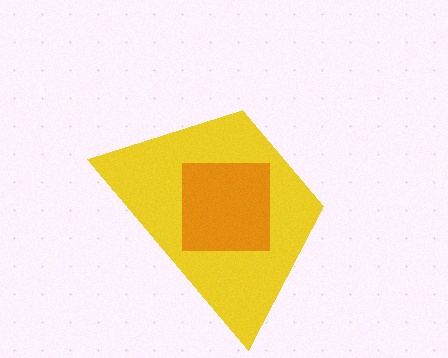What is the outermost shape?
The yellow trapezoid.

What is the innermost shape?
The orange square.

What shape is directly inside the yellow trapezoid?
The orange square.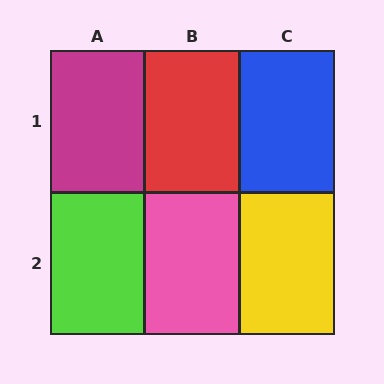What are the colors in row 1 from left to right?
Magenta, red, blue.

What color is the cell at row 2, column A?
Lime.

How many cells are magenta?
1 cell is magenta.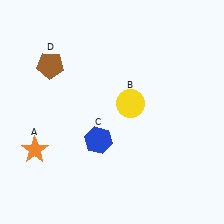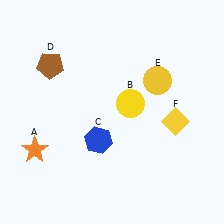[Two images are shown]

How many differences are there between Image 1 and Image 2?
There are 2 differences between the two images.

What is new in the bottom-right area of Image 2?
A yellow diamond (F) was added in the bottom-right area of Image 2.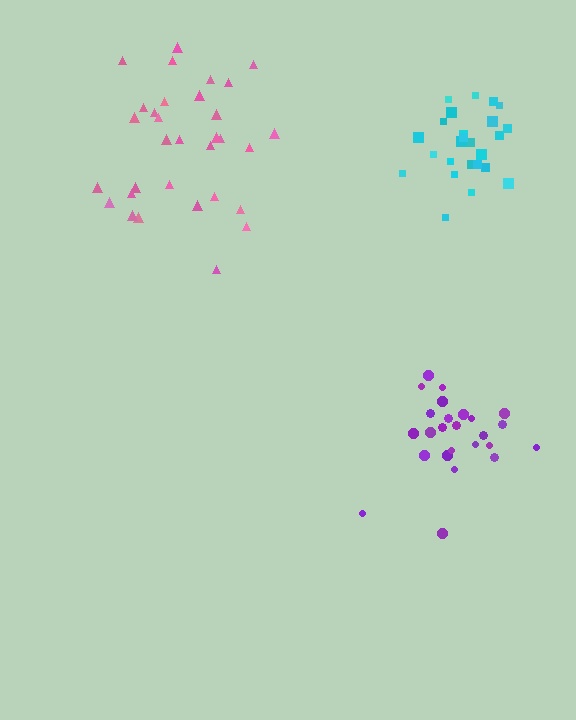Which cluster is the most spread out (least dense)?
Pink.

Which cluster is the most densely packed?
Cyan.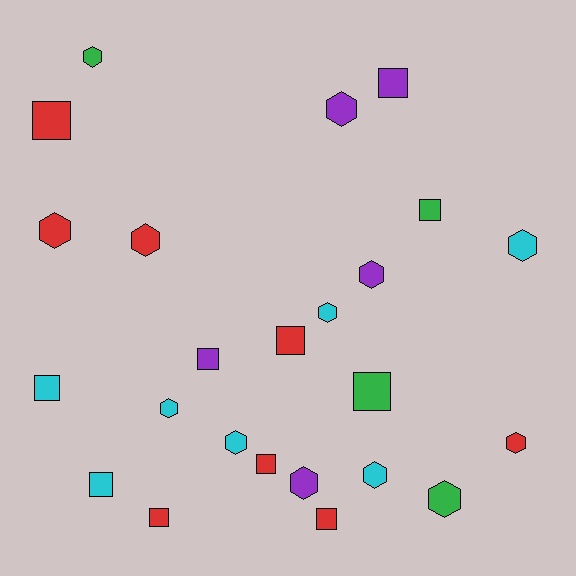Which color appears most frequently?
Red, with 8 objects.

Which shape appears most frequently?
Hexagon, with 13 objects.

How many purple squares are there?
There are 2 purple squares.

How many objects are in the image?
There are 24 objects.